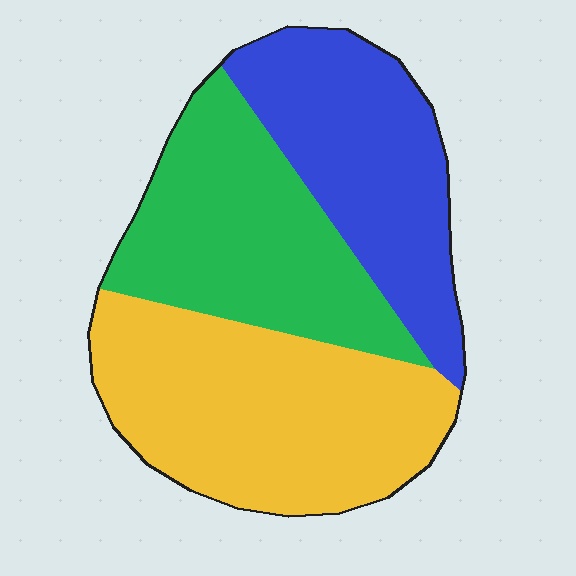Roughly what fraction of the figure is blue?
Blue takes up between a sixth and a third of the figure.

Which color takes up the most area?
Yellow, at roughly 40%.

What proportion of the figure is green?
Green takes up about one third (1/3) of the figure.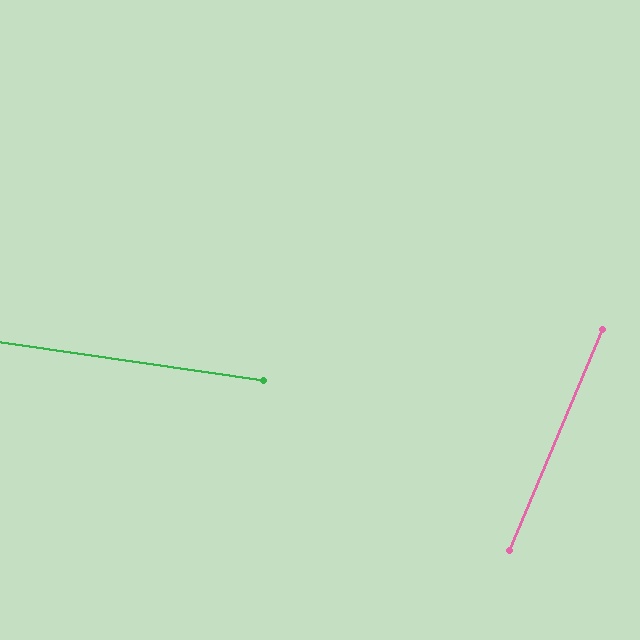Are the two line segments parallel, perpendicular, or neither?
Neither parallel nor perpendicular — they differ by about 75°.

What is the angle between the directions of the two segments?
Approximately 75 degrees.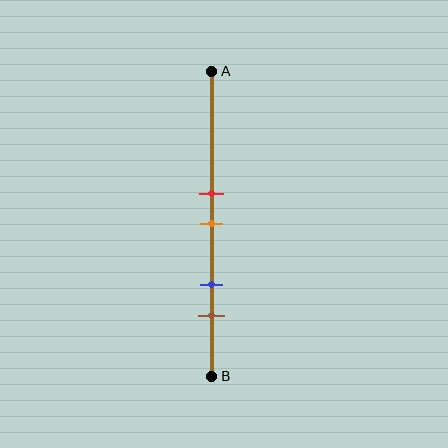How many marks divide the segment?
There are 4 marks dividing the segment.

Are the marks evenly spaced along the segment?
No, the marks are not evenly spaced.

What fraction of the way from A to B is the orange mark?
The orange mark is approximately 50% (0.5) of the way from A to B.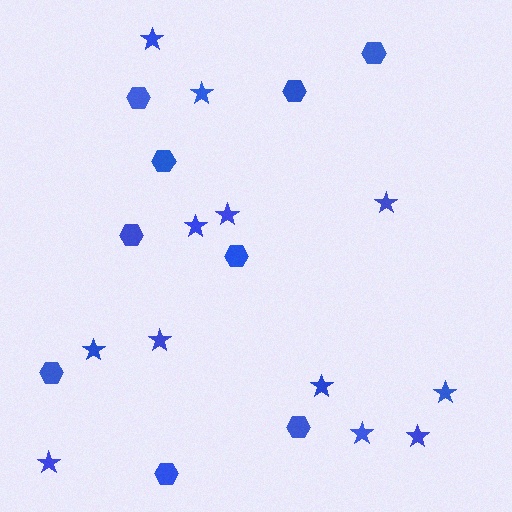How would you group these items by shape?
There are 2 groups: one group of stars (12) and one group of hexagons (9).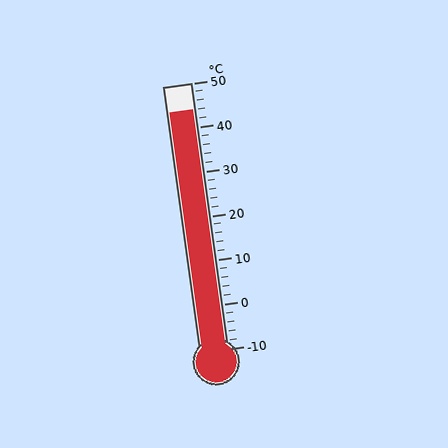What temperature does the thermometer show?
The thermometer shows approximately 44°C.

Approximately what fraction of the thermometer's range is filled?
The thermometer is filled to approximately 90% of its range.